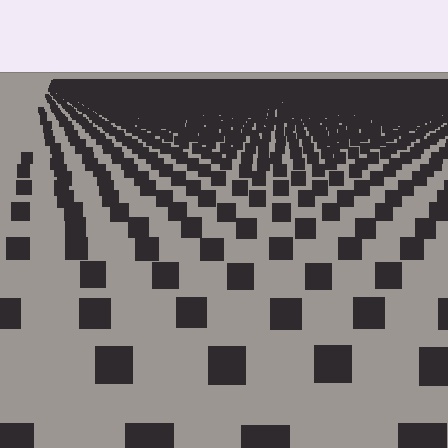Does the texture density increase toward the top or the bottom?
Density increases toward the top.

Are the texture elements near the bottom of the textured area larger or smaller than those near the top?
Larger. Near the bottom, elements are closer to the viewer and appear at a bigger on-screen size.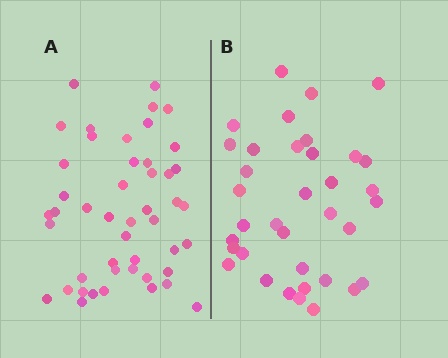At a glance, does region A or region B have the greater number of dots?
Region A (the left region) has more dots.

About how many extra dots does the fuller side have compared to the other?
Region A has roughly 12 or so more dots than region B.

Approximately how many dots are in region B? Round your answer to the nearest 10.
About 40 dots. (The exact count is 36, which rounds to 40.)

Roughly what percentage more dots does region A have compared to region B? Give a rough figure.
About 30% more.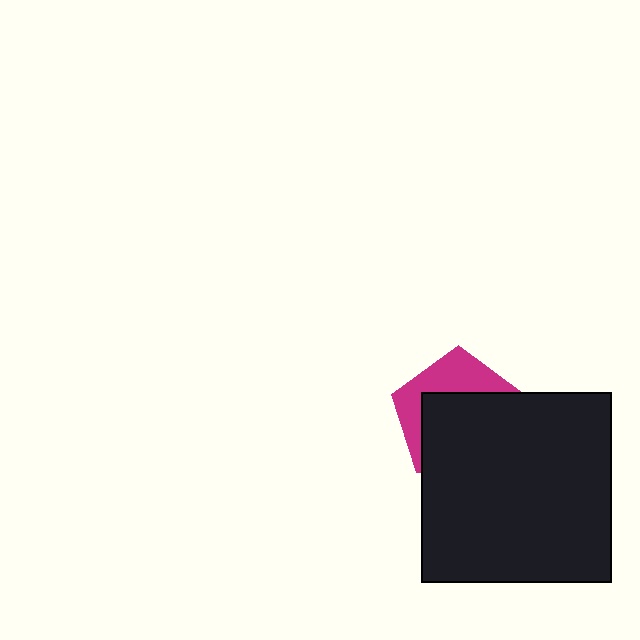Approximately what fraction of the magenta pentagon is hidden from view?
Roughly 63% of the magenta pentagon is hidden behind the black square.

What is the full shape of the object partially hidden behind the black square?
The partially hidden object is a magenta pentagon.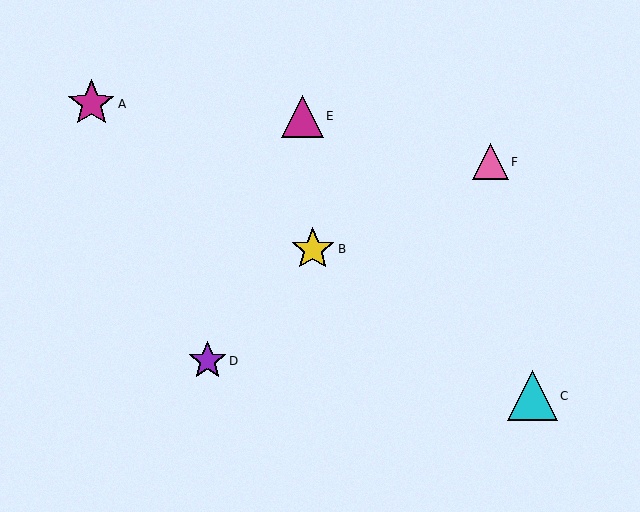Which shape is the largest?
The cyan triangle (labeled C) is the largest.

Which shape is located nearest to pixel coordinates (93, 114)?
The magenta star (labeled A) at (91, 104) is nearest to that location.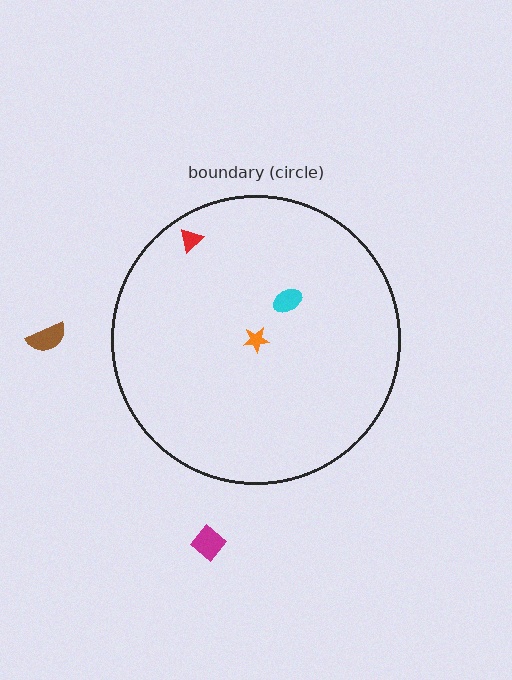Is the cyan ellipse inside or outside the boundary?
Inside.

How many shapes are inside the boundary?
3 inside, 2 outside.